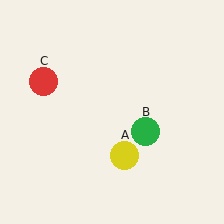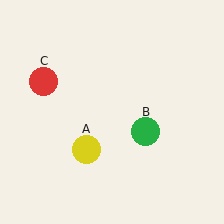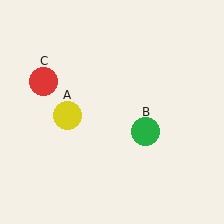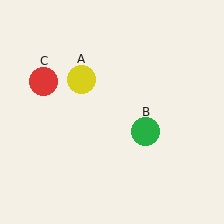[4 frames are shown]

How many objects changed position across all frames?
1 object changed position: yellow circle (object A).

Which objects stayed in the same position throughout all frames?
Green circle (object B) and red circle (object C) remained stationary.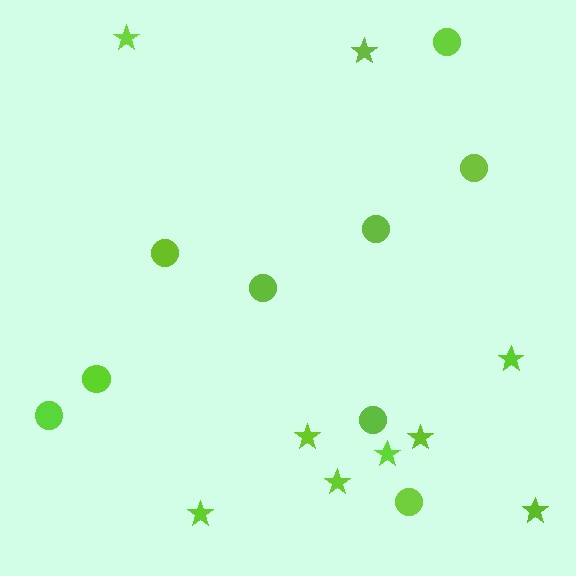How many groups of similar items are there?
There are 2 groups: one group of circles (9) and one group of stars (9).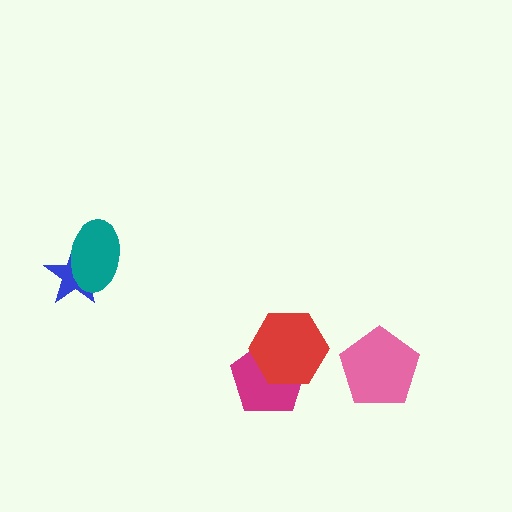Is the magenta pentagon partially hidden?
Yes, it is partially covered by another shape.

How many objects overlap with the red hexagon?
1 object overlaps with the red hexagon.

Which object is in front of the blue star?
The teal ellipse is in front of the blue star.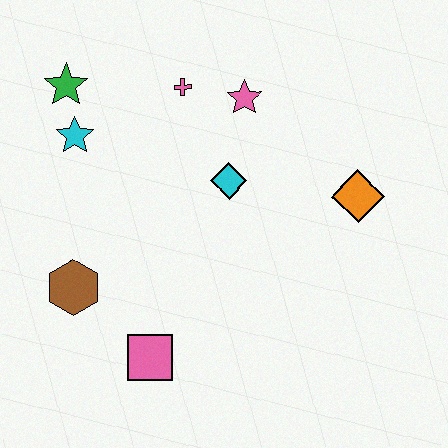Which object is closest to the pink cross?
The pink star is closest to the pink cross.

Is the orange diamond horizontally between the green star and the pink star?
No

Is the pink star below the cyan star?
No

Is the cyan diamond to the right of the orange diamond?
No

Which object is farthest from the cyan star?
The orange diamond is farthest from the cyan star.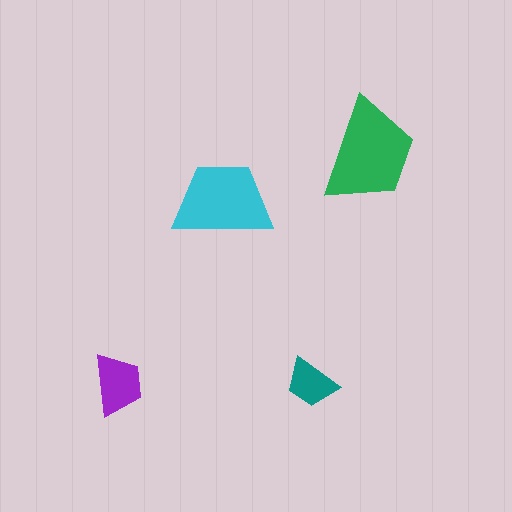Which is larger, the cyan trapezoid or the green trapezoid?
The green one.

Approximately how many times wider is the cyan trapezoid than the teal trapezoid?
About 2 times wider.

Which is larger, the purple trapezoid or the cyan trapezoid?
The cyan one.